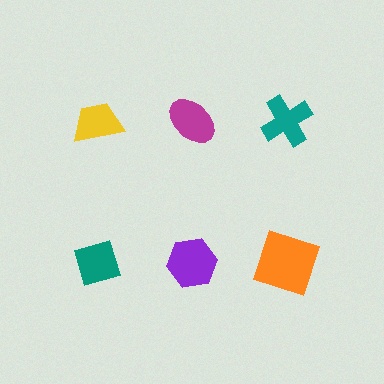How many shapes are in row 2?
3 shapes.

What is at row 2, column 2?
A purple hexagon.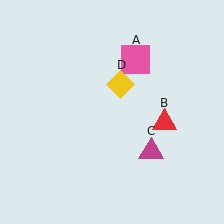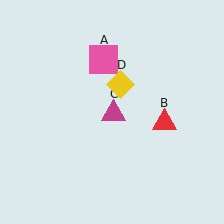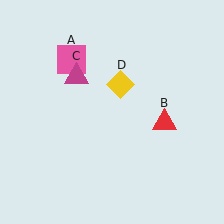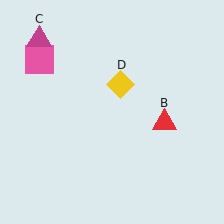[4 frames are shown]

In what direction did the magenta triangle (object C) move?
The magenta triangle (object C) moved up and to the left.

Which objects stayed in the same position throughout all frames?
Red triangle (object B) and yellow diamond (object D) remained stationary.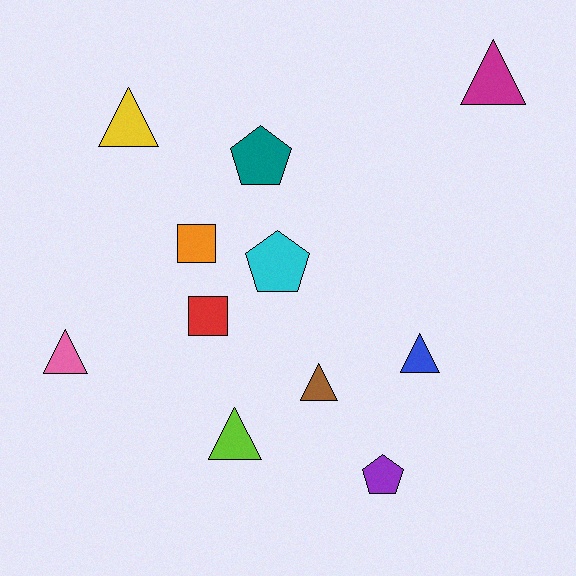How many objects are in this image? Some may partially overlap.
There are 11 objects.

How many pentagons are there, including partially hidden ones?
There are 3 pentagons.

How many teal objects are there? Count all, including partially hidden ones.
There is 1 teal object.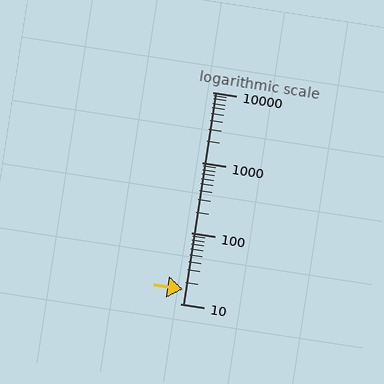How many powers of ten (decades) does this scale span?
The scale spans 3 decades, from 10 to 10000.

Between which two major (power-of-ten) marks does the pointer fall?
The pointer is between 10 and 100.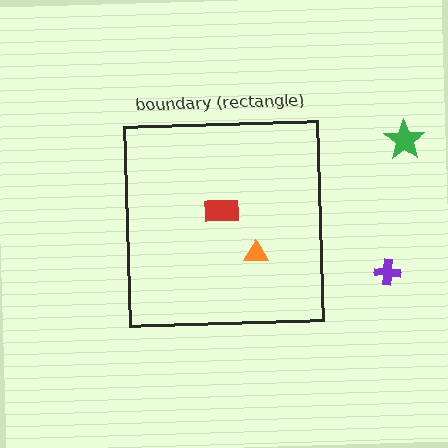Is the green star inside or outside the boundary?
Outside.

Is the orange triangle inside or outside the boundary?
Inside.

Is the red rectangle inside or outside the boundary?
Inside.